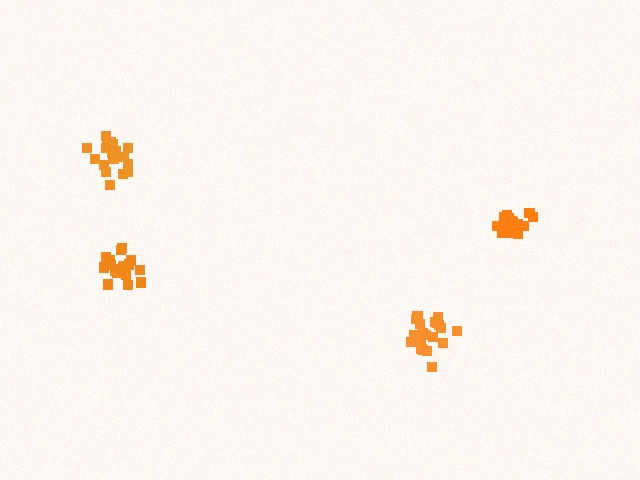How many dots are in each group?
Group 1: 21 dots, Group 2: 21 dots, Group 3: 20 dots, Group 4: 15 dots (77 total).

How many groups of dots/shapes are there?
There are 4 groups.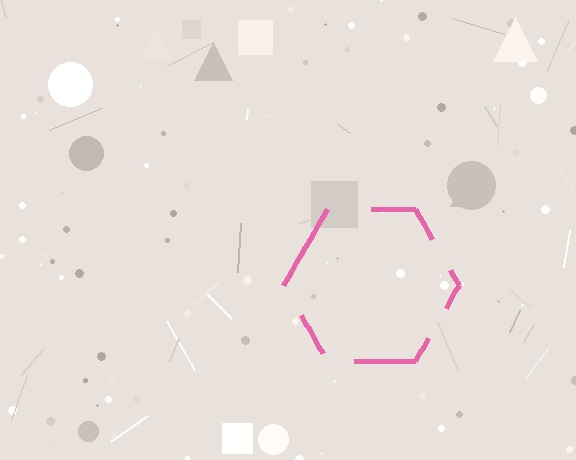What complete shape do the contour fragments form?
The contour fragments form a hexagon.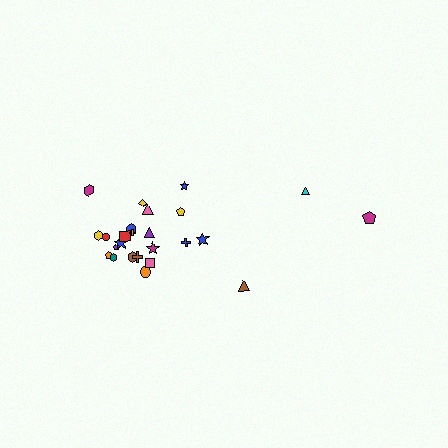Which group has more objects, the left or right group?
The left group.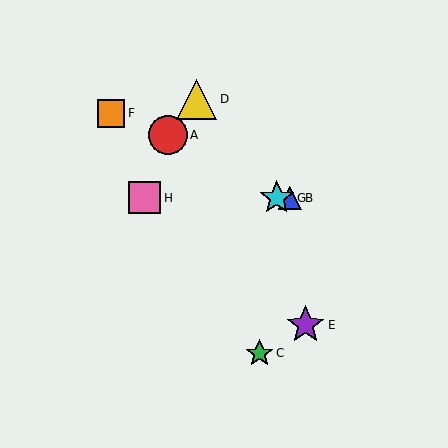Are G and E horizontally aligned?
No, G is at y≈198 and E is at y≈325.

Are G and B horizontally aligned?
Yes, both are at y≈198.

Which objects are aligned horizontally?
Objects B, G, H are aligned horizontally.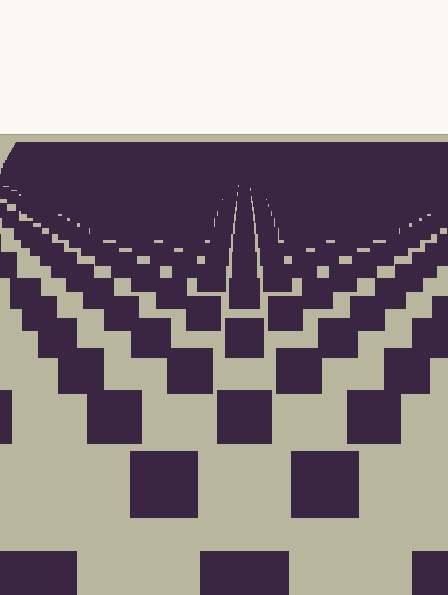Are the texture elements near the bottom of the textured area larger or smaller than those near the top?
Larger. Near the bottom, elements are closer to the viewer and appear at a bigger on-screen size.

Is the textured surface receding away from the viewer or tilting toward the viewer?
The surface is receding away from the viewer. Texture elements get smaller and denser toward the top.